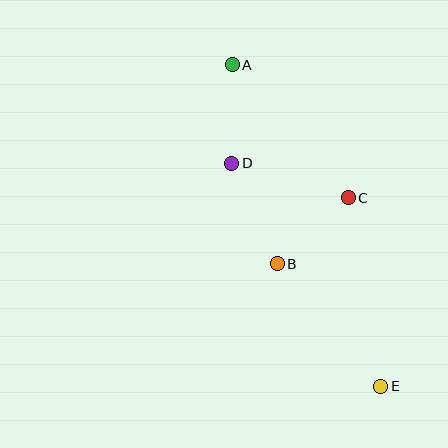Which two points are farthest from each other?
Points A and E are farthest from each other.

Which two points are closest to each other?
Points B and C are closest to each other.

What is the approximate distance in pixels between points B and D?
The distance between B and D is approximately 111 pixels.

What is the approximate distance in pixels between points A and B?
The distance between A and B is approximately 204 pixels.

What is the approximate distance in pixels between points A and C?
The distance between A and C is approximately 176 pixels.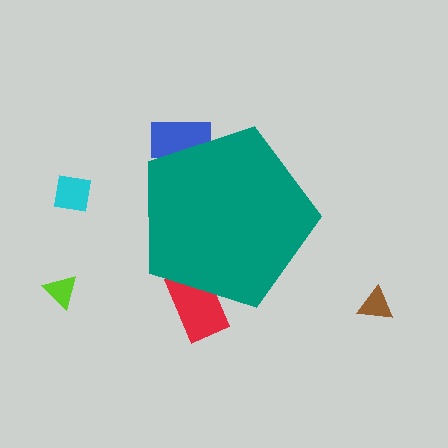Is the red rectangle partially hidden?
Yes, the red rectangle is partially hidden behind the teal pentagon.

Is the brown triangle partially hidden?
No, the brown triangle is fully visible.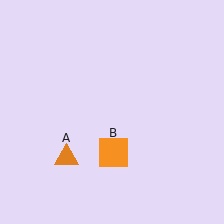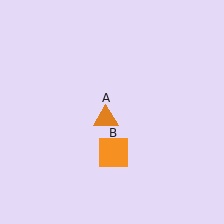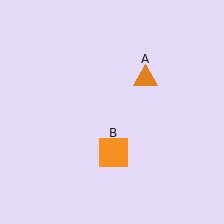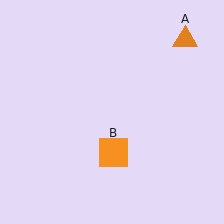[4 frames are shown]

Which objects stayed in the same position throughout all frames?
Orange square (object B) remained stationary.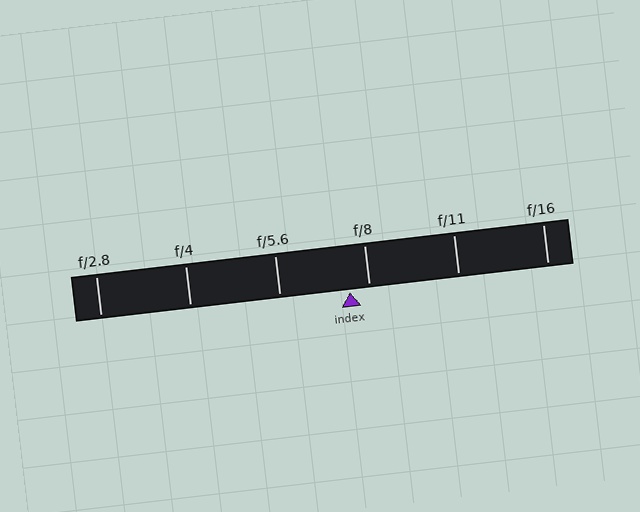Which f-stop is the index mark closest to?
The index mark is closest to f/8.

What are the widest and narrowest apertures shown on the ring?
The widest aperture shown is f/2.8 and the narrowest is f/16.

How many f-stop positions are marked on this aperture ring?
There are 6 f-stop positions marked.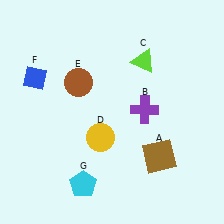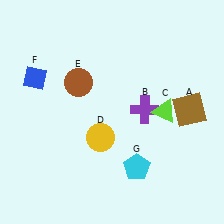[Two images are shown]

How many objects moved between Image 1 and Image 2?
3 objects moved between the two images.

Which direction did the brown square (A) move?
The brown square (A) moved up.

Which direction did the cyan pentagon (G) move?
The cyan pentagon (G) moved right.